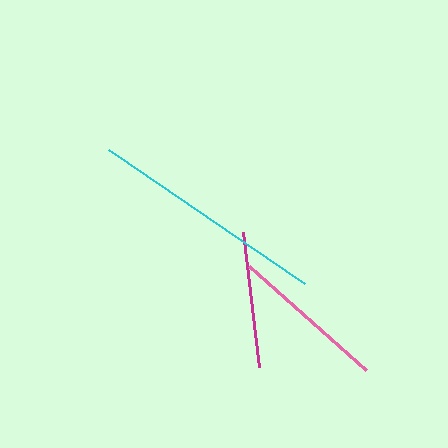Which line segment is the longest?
The cyan line is the longest at approximately 238 pixels.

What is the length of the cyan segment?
The cyan segment is approximately 238 pixels long.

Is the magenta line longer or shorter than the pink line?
The pink line is longer than the magenta line.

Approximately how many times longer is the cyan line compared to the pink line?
The cyan line is approximately 1.5 times the length of the pink line.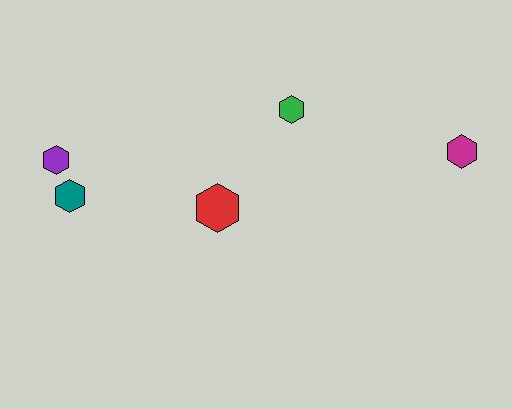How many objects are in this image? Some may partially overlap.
There are 5 objects.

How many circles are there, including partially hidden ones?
There are no circles.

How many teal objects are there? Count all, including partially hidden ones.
There is 1 teal object.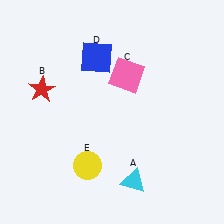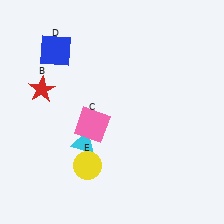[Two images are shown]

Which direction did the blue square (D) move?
The blue square (D) moved left.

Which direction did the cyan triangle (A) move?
The cyan triangle (A) moved left.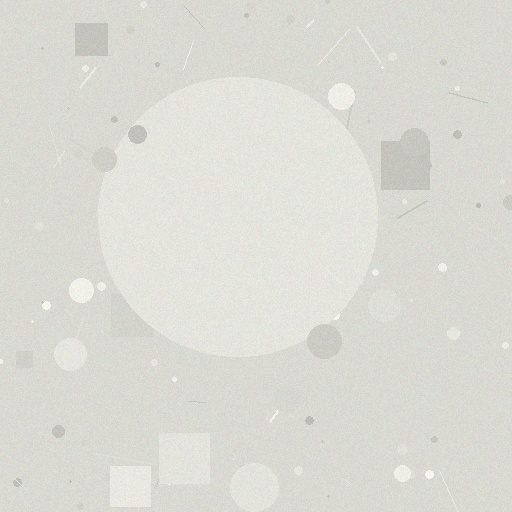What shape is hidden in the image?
A circle is hidden in the image.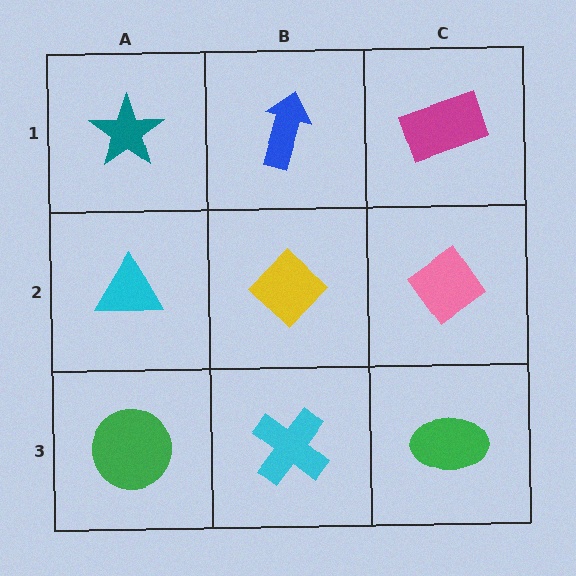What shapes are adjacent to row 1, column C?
A pink diamond (row 2, column C), a blue arrow (row 1, column B).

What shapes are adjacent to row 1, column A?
A cyan triangle (row 2, column A), a blue arrow (row 1, column B).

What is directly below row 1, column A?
A cyan triangle.